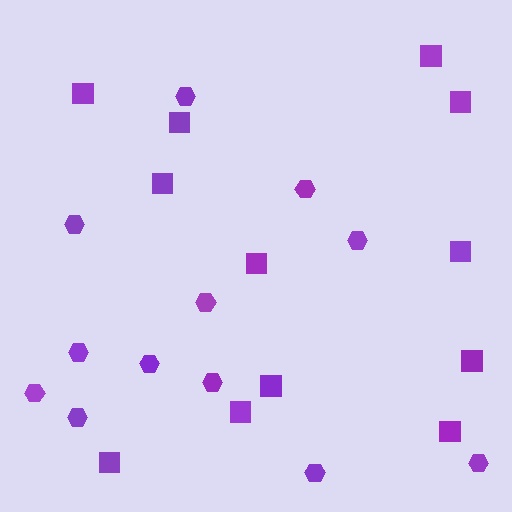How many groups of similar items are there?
There are 2 groups: one group of hexagons (12) and one group of squares (12).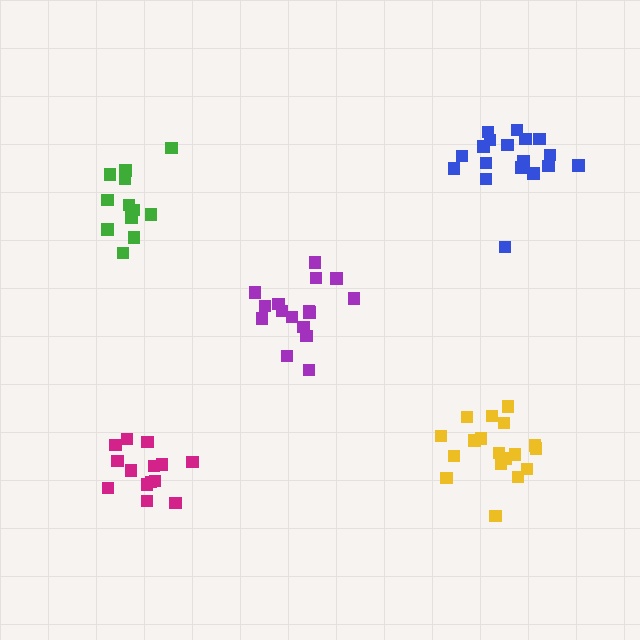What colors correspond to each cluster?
The clusters are colored: green, magenta, purple, blue, yellow.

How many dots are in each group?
Group 1: 12 dots, Group 2: 14 dots, Group 3: 16 dots, Group 4: 18 dots, Group 5: 18 dots (78 total).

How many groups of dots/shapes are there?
There are 5 groups.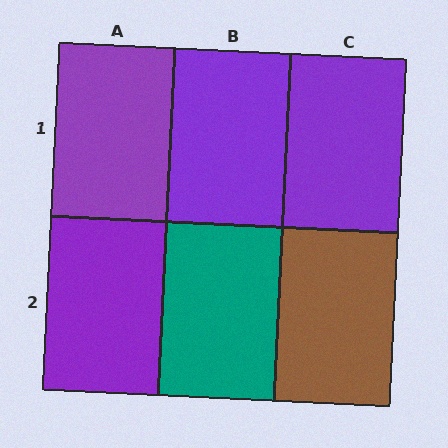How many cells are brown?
1 cell is brown.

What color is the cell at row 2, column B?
Teal.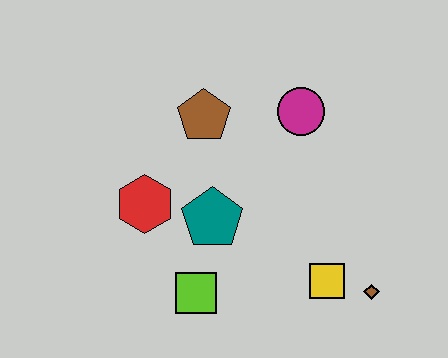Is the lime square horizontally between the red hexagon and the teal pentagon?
Yes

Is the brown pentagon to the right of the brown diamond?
No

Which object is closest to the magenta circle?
The brown pentagon is closest to the magenta circle.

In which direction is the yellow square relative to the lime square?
The yellow square is to the right of the lime square.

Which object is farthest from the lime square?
The magenta circle is farthest from the lime square.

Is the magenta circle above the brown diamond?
Yes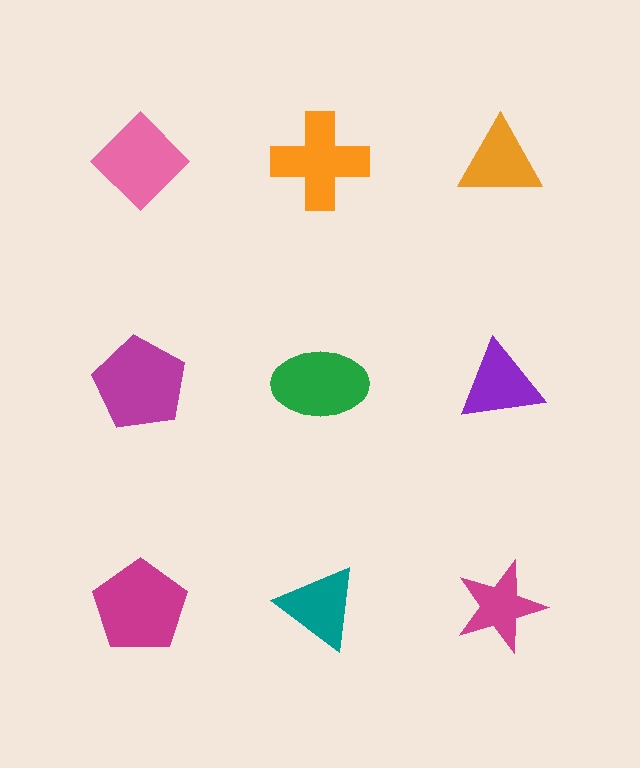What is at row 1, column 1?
A pink diamond.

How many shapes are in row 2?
3 shapes.